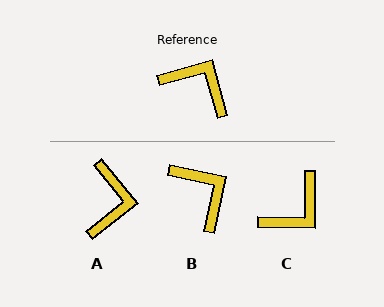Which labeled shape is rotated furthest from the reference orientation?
C, about 106 degrees away.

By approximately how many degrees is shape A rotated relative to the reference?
Approximately 67 degrees clockwise.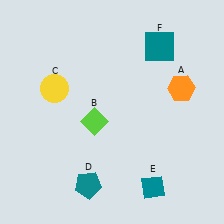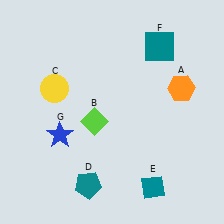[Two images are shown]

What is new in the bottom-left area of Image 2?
A blue star (G) was added in the bottom-left area of Image 2.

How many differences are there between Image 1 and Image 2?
There is 1 difference between the two images.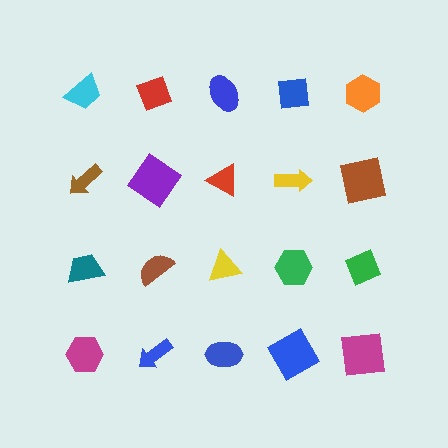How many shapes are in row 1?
5 shapes.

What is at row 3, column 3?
A yellow triangle.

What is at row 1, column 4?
A blue square.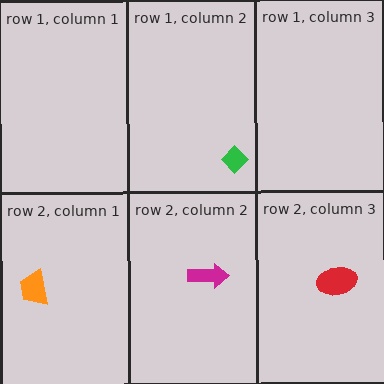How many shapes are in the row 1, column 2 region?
1.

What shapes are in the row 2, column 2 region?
The magenta arrow.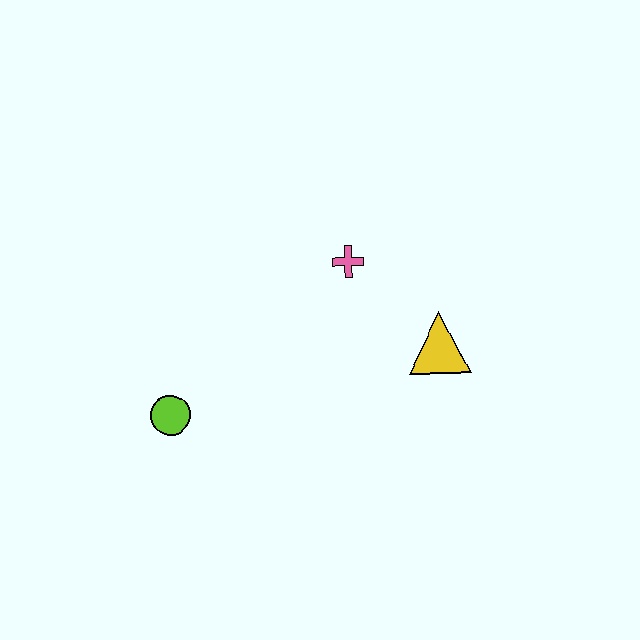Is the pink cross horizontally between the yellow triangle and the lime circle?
Yes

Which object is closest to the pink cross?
The yellow triangle is closest to the pink cross.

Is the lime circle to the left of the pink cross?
Yes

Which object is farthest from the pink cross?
The lime circle is farthest from the pink cross.